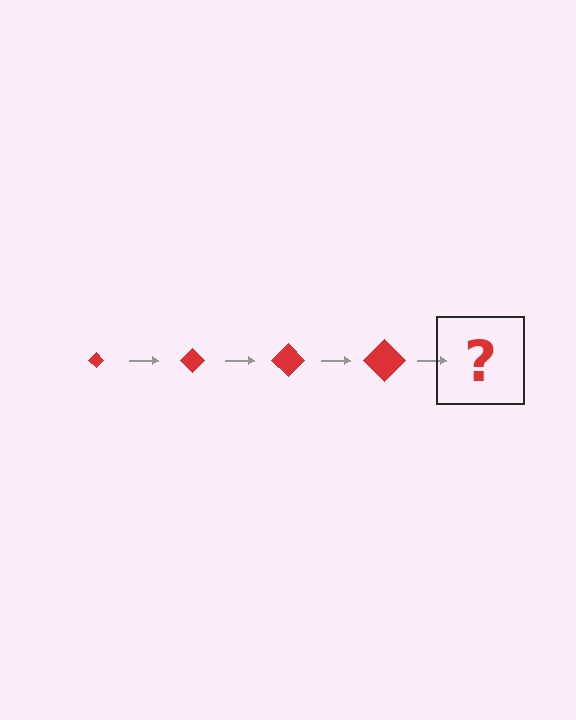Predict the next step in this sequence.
The next step is a red diamond, larger than the previous one.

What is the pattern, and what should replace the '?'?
The pattern is that the diamond gets progressively larger each step. The '?' should be a red diamond, larger than the previous one.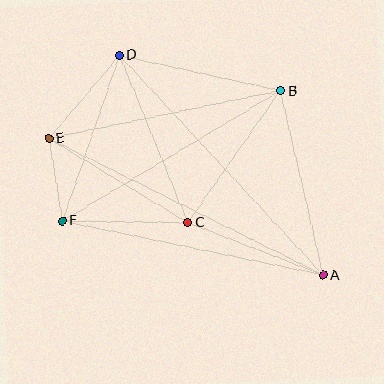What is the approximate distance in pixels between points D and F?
The distance between D and F is approximately 175 pixels.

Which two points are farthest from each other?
Points A and E are farthest from each other.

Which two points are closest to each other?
Points E and F are closest to each other.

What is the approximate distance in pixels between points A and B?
The distance between A and B is approximately 189 pixels.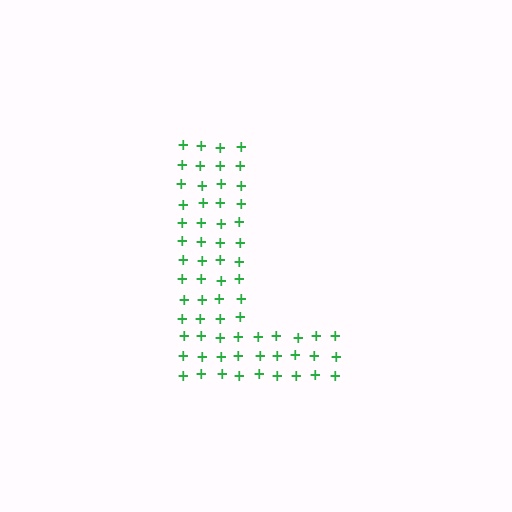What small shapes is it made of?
It is made of small plus signs.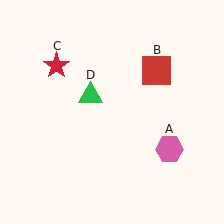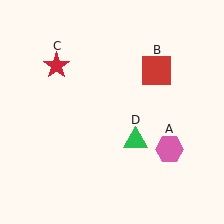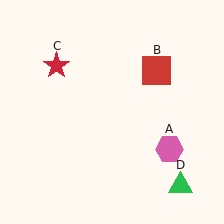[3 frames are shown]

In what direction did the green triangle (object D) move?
The green triangle (object D) moved down and to the right.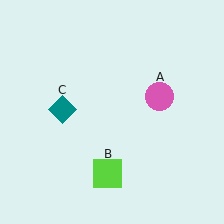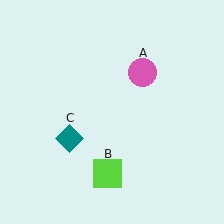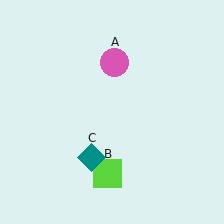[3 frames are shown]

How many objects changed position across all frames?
2 objects changed position: pink circle (object A), teal diamond (object C).